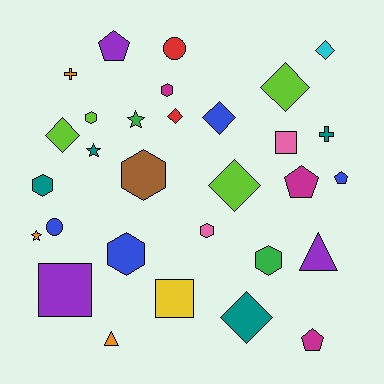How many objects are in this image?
There are 30 objects.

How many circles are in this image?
There are 2 circles.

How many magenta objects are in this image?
There are 3 magenta objects.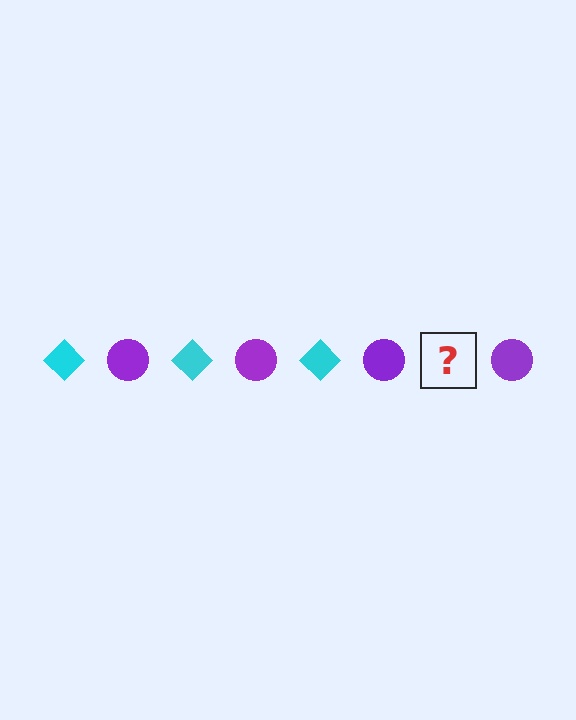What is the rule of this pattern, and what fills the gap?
The rule is that the pattern alternates between cyan diamond and purple circle. The gap should be filled with a cyan diamond.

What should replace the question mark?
The question mark should be replaced with a cyan diamond.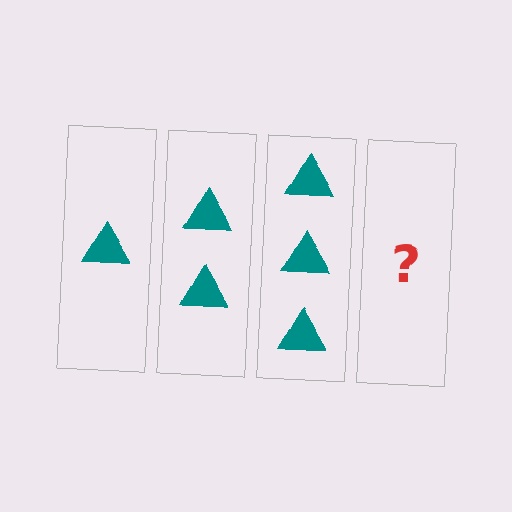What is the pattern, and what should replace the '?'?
The pattern is that each step adds one more triangle. The '?' should be 4 triangles.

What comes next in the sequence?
The next element should be 4 triangles.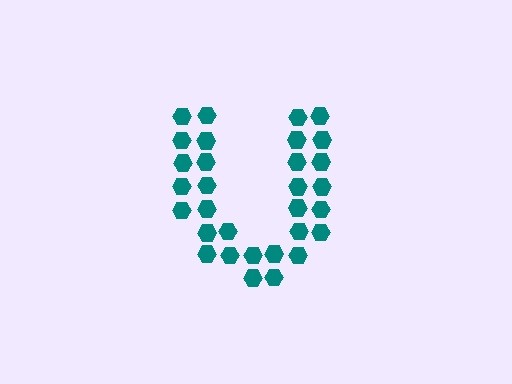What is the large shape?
The large shape is the letter U.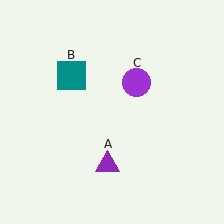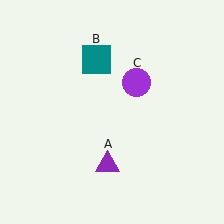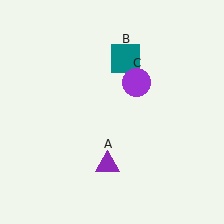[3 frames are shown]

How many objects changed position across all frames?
1 object changed position: teal square (object B).